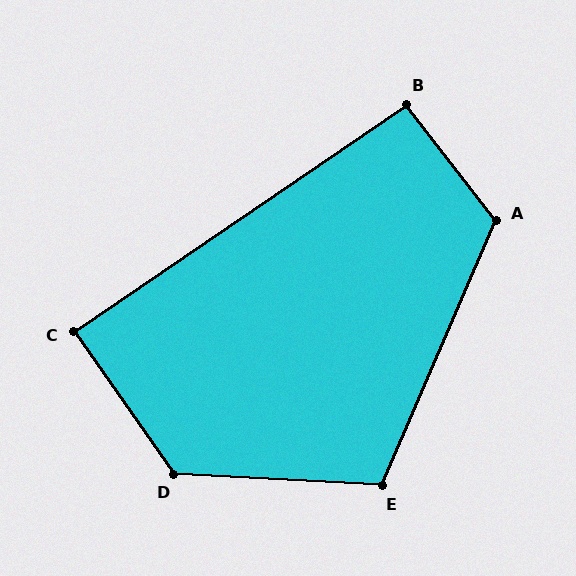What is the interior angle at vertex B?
Approximately 93 degrees (approximately right).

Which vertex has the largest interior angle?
D, at approximately 128 degrees.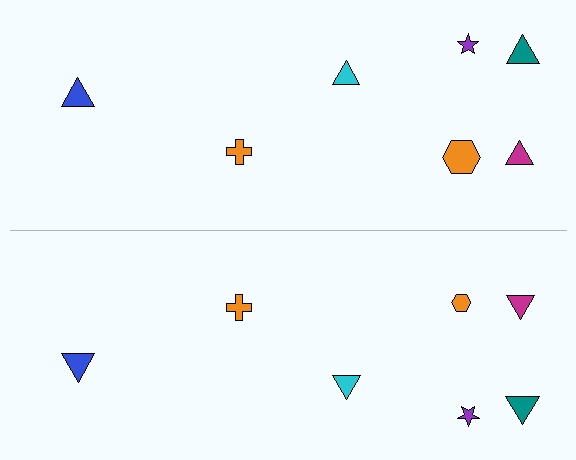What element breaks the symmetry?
The orange hexagon on the bottom side has a different size than its mirror counterpart.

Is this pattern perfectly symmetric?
No, the pattern is not perfectly symmetric. The orange hexagon on the bottom side has a different size than its mirror counterpart.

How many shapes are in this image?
There are 14 shapes in this image.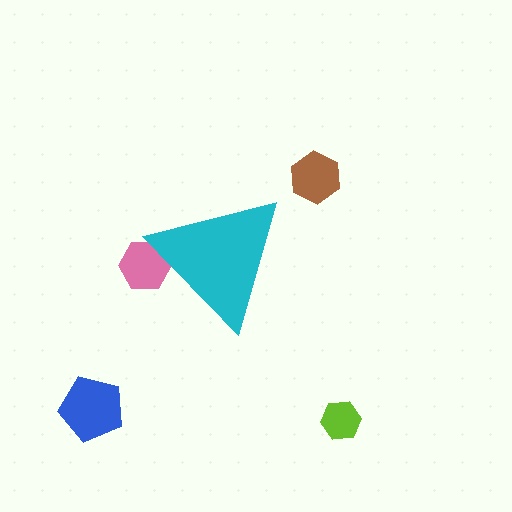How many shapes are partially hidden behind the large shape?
1 shape is partially hidden.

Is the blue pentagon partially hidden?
No, the blue pentagon is fully visible.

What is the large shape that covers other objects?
A cyan triangle.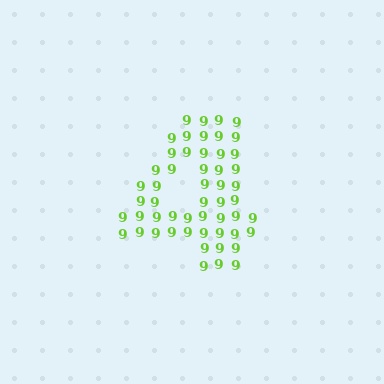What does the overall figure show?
The overall figure shows the digit 4.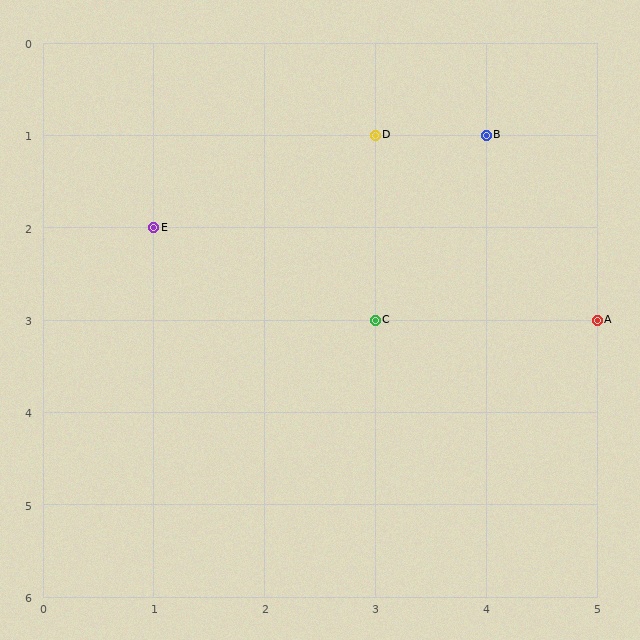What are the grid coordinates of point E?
Point E is at grid coordinates (1, 2).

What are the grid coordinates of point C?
Point C is at grid coordinates (3, 3).